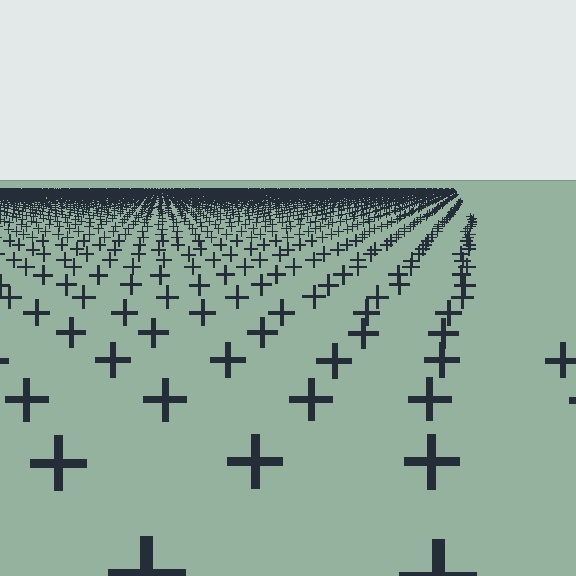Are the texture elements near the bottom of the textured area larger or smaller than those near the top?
Larger. Near the bottom, elements are closer to the viewer and appear at a bigger on-screen size.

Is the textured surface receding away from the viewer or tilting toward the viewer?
The surface is receding away from the viewer. Texture elements get smaller and denser toward the top.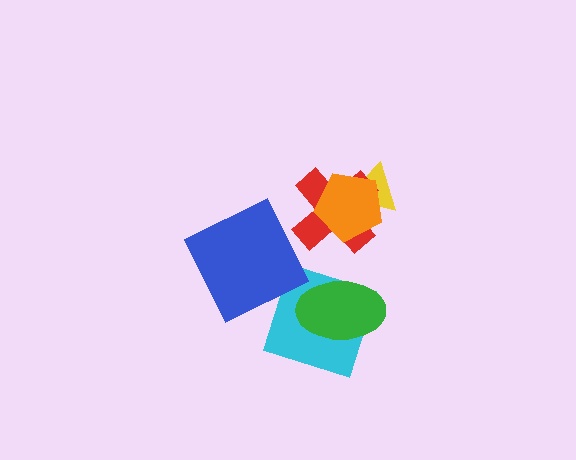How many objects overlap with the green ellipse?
1 object overlaps with the green ellipse.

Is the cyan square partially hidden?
Yes, it is partially covered by another shape.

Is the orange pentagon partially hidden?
No, no other shape covers it.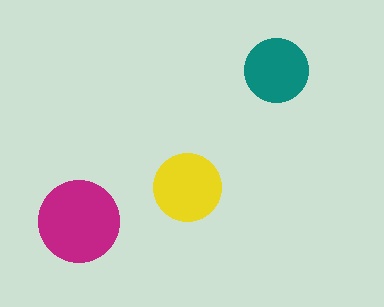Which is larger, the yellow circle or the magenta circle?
The magenta one.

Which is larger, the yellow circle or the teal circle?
The yellow one.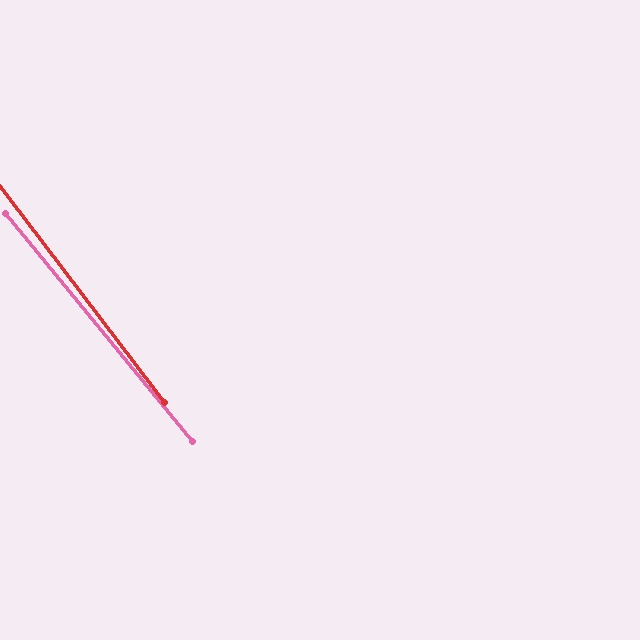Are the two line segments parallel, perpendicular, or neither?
Parallel — their directions differ by only 1.9°.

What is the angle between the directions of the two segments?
Approximately 2 degrees.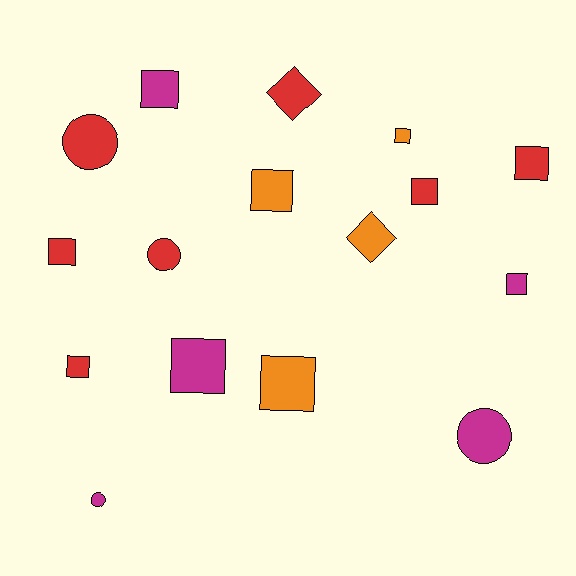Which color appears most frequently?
Red, with 7 objects.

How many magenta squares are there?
There are 3 magenta squares.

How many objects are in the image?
There are 16 objects.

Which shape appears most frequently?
Square, with 10 objects.